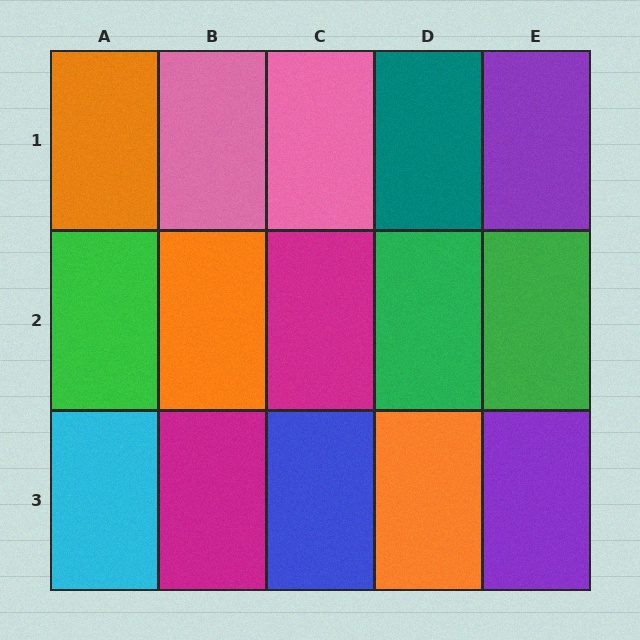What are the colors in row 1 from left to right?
Orange, pink, pink, teal, purple.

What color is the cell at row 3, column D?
Orange.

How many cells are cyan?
1 cell is cyan.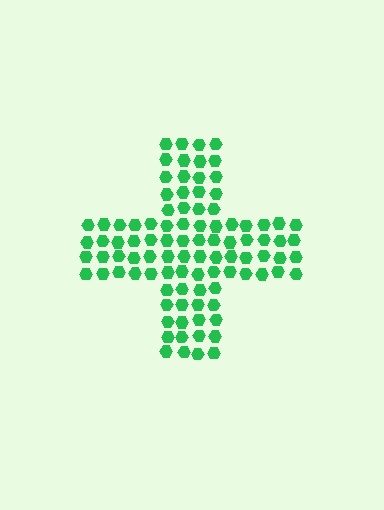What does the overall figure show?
The overall figure shows a cross.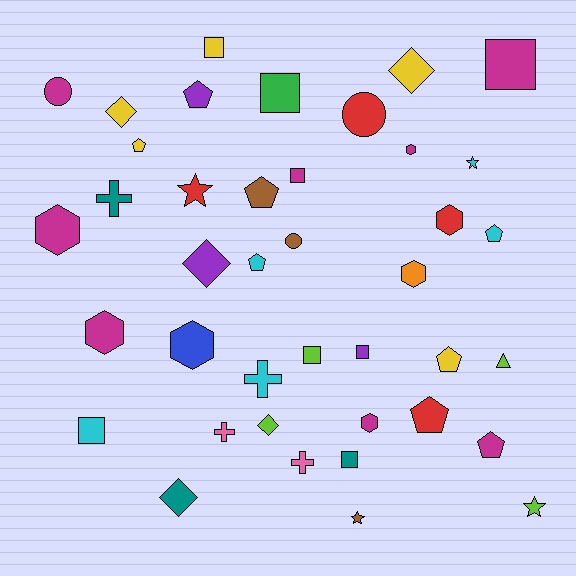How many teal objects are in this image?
There are 3 teal objects.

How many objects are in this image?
There are 40 objects.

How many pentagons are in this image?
There are 8 pentagons.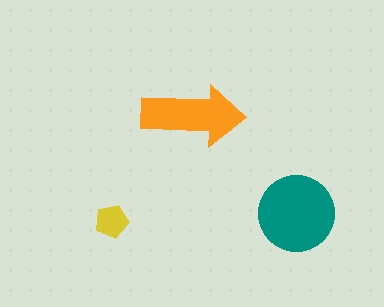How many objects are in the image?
There are 3 objects in the image.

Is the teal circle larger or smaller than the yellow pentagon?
Larger.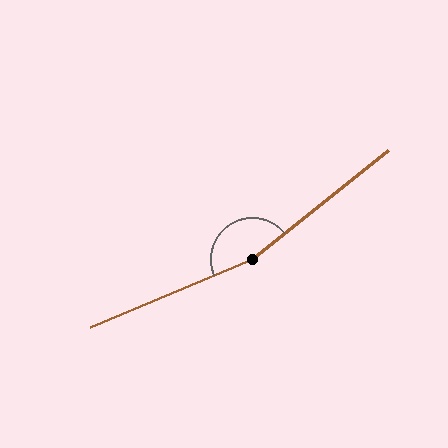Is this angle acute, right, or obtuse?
It is obtuse.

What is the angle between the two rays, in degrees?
Approximately 164 degrees.